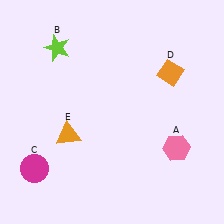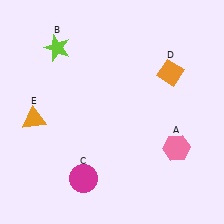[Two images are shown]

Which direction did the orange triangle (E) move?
The orange triangle (E) moved left.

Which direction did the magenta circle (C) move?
The magenta circle (C) moved right.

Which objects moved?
The objects that moved are: the magenta circle (C), the orange triangle (E).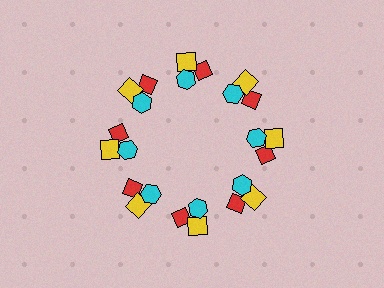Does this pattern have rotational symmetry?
Yes, this pattern has 8-fold rotational symmetry. It looks the same after rotating 45 degrees around the center.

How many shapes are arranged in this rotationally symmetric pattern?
There are 24 shapes, arranged in 8 groups of 3.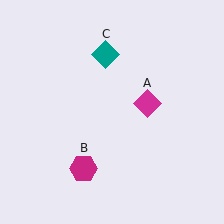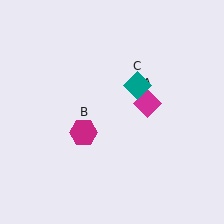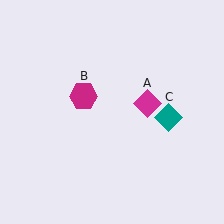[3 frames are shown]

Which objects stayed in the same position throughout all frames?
Magenta diamond (object A) remained stationary.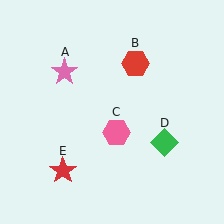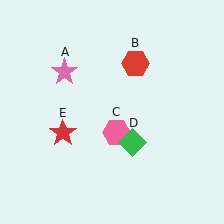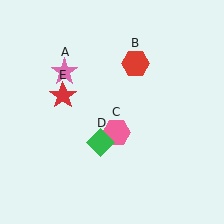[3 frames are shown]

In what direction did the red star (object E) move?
The red star (object E) moved up.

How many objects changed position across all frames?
2 objects changed position: green diamond (object D), red star (object E).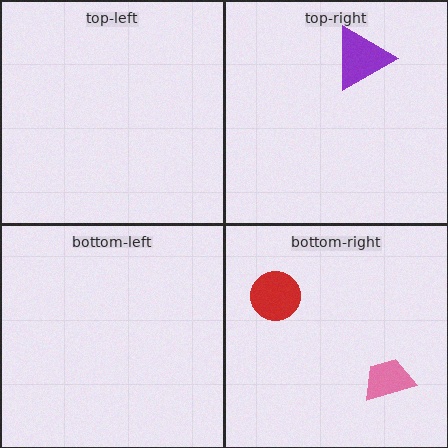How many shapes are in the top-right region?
1.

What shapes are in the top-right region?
The purple triangle.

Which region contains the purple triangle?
The top-right region.